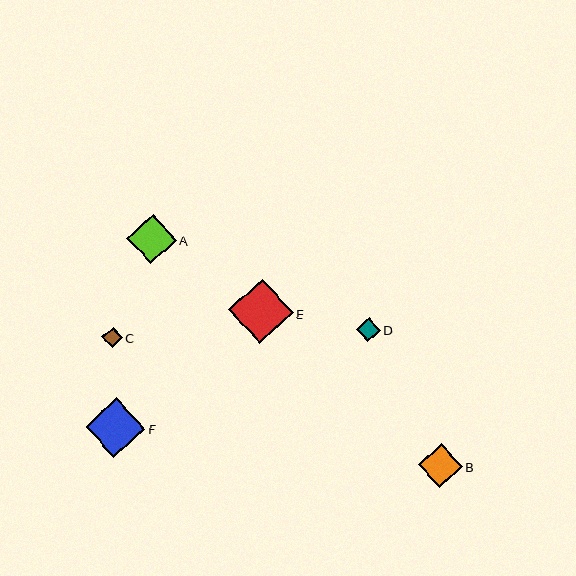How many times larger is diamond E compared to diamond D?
Diamond E is approximately 2.7 times the size of diamond D.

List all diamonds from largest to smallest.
From largest to smallest: E, F, A, B, D, C.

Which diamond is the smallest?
Diamond C is the smallest with a size of approximately 20 pixels.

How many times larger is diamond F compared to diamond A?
Diamond F is approximately 1.2 times the size of diamond A.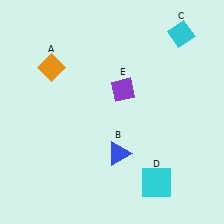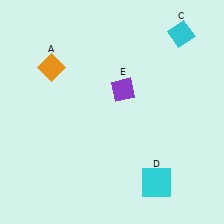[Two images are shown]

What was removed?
The blue triangle (B) was removed in Image 2.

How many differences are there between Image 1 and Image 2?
There is 1 difference between the two images.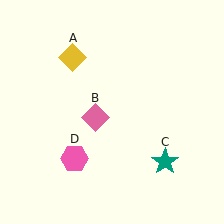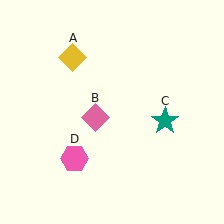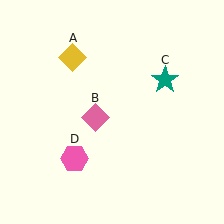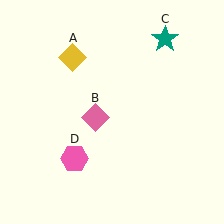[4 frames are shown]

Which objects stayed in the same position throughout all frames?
Yellow diamond (object A) and pink diamond (object B) and pink hexagon (object D) remained stationary.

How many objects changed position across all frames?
1 object changed position: teal star (object C).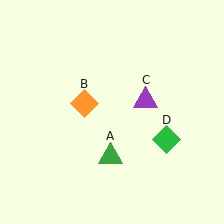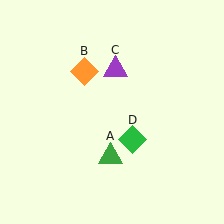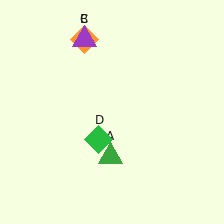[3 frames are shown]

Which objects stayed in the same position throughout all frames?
Green triangle (object A) remained stationary.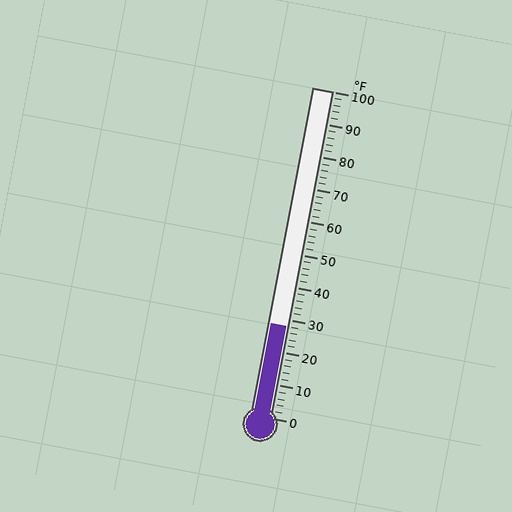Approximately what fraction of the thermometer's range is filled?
The thermometer is filled to approximately 30% of its range.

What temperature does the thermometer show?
The thermometer shows approximately 28°F.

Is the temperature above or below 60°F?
The temperature is below 60°F.